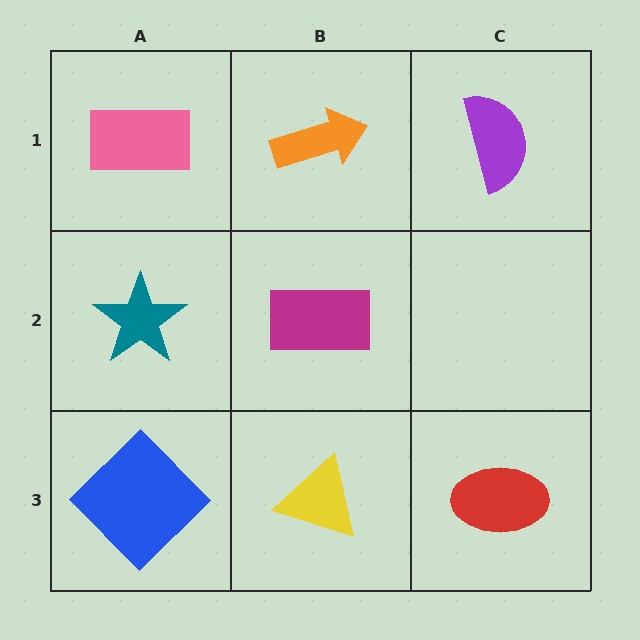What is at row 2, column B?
A magenta rectangle.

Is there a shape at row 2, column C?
No, that cell is empty.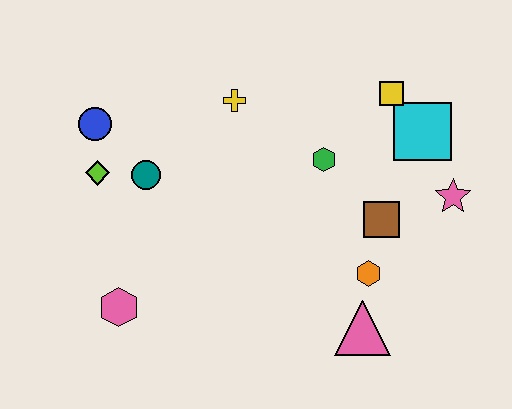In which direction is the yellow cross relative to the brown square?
The yellow cross is to the left of the brown square.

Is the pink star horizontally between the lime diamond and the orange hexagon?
No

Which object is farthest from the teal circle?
The pink star is farthest from the teal circle.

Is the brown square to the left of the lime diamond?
No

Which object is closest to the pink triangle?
The orange hexagon is closest to the pink triangle.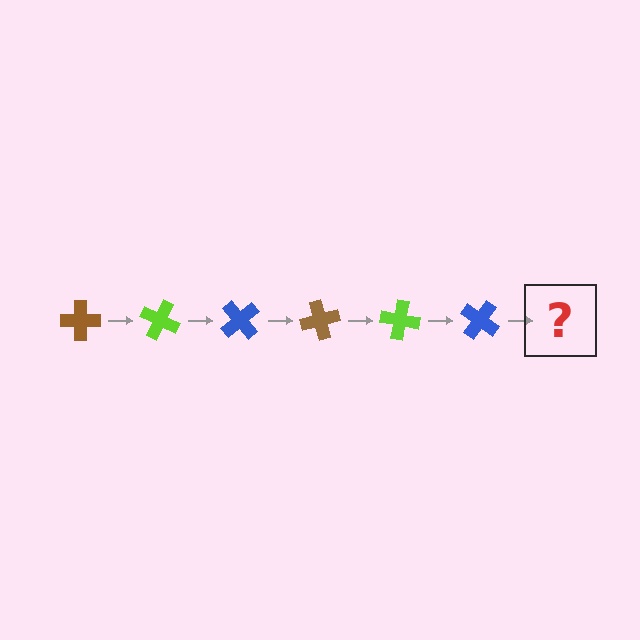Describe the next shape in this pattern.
It should be a brown cross, rotated 150 degrees from the start.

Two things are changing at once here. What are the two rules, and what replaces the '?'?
The two rules are that it rotates 25 degrees each step and the color cycles through brown, lime, and blue. The '?' should be a brown cross, rotated 150 degrees from the start.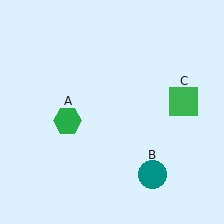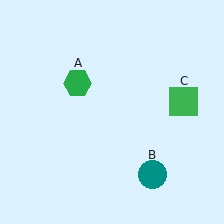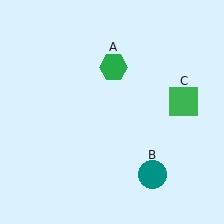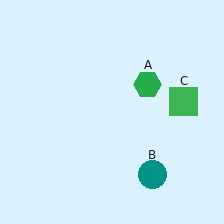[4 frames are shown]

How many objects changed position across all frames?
1 object changed position: green hexagon (object A).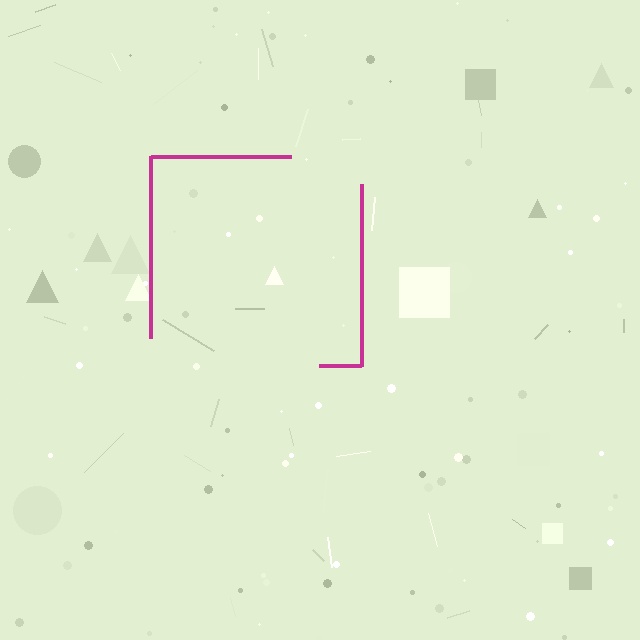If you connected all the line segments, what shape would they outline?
They would outline a square.